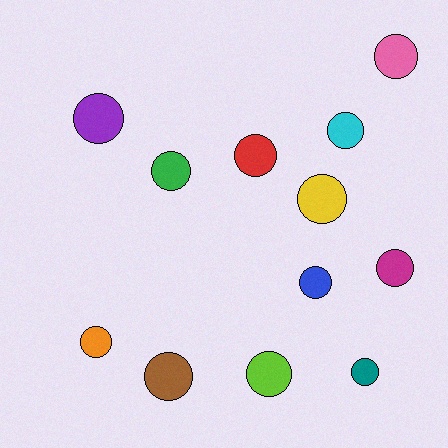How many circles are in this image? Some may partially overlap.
There are 12 circles.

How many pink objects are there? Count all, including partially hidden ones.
There is 1 pink object.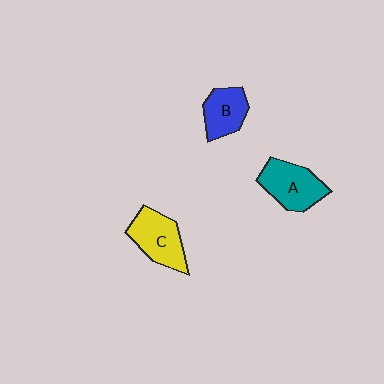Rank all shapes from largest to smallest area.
From largest to smallest: A (teal), C (yellow), B (blue).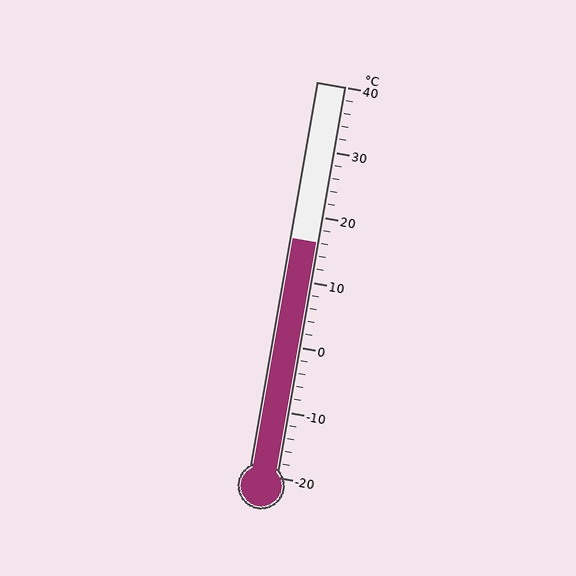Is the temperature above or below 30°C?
The temperature is below 30°C.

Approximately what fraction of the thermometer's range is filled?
The thermometer is filled to approximately 60% of its range.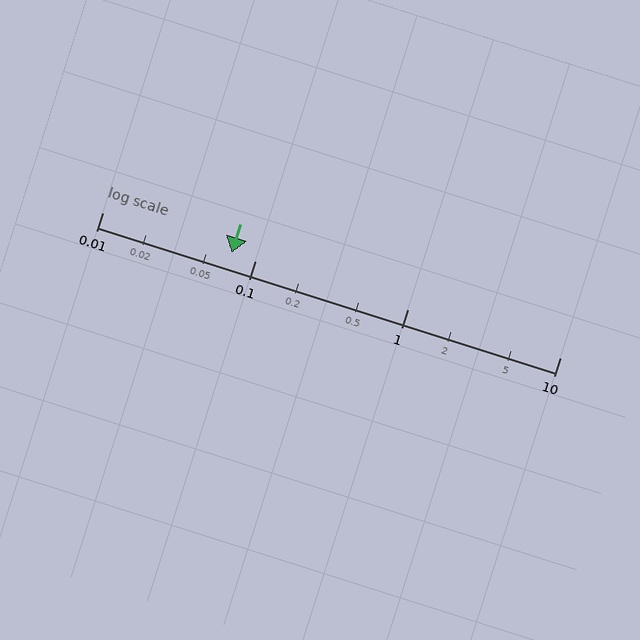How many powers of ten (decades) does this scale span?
The scale spans 3 decades, from 0.01 to 10.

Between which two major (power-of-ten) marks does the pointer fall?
The pointer is between 0.01 and 0.1.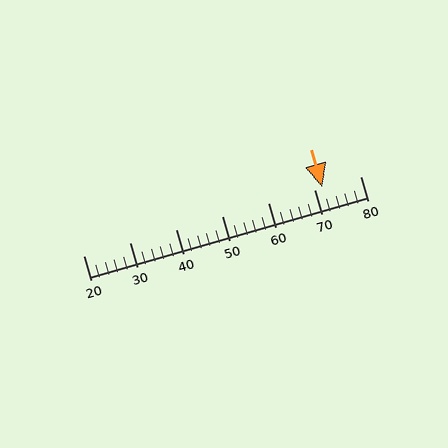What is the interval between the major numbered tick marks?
The major tick marks are spaced 10 units apart.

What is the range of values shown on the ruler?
The ruler shows values from 20 to 80.